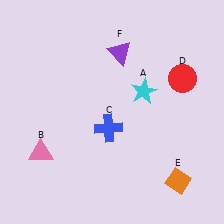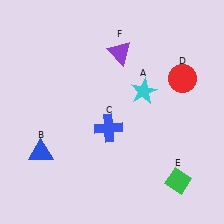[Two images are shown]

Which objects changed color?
B changed from pink to blue. E changed from orange to green.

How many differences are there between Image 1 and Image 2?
There are 2 differences between the two images.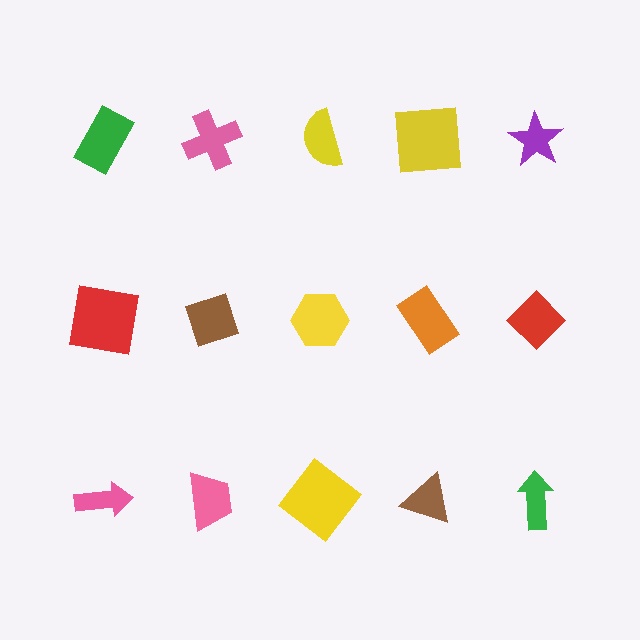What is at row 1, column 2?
A pink cross.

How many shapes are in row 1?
5 shapes.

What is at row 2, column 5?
A red diamond.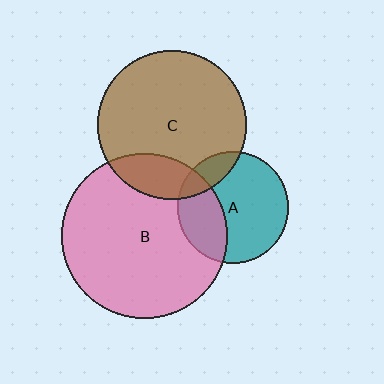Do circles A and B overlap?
Yes.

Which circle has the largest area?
Circle B (pink).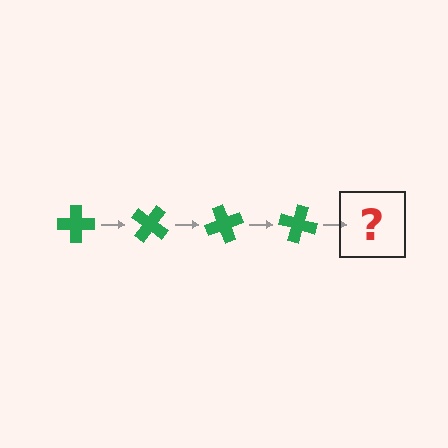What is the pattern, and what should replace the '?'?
The pattern is that the cross rotates 35 degrees each step. The '?' should be a green cross rotated 140 degrees.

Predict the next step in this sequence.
The next step is a green cross rotated 140 degrees.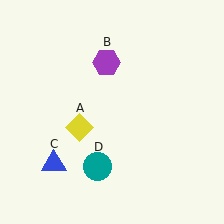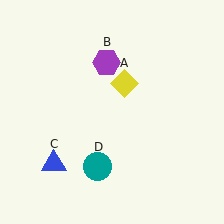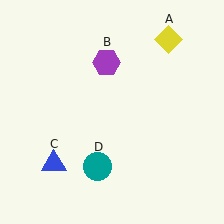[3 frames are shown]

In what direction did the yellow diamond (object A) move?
The yellow diamond (object A) moved up and to the right.